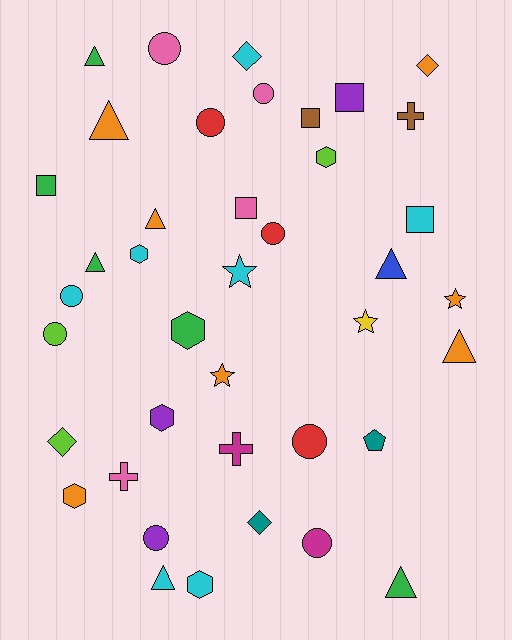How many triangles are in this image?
There are 8 triangles.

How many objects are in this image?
There are 40 objects.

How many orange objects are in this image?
There are 7 orange objects.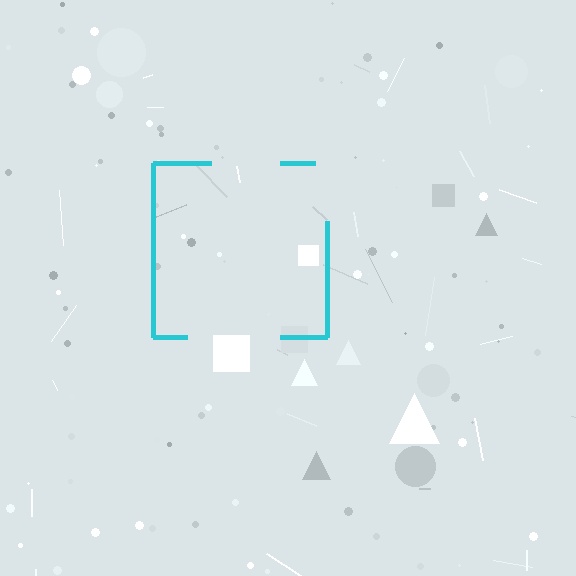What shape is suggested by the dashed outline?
The dashed outline suggests a square.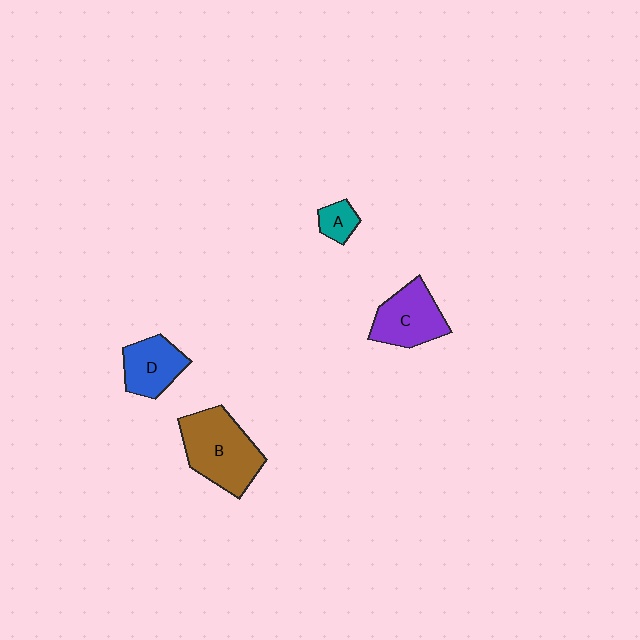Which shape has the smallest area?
Shape A (teal).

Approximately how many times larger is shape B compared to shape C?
Approximately 1.4 times.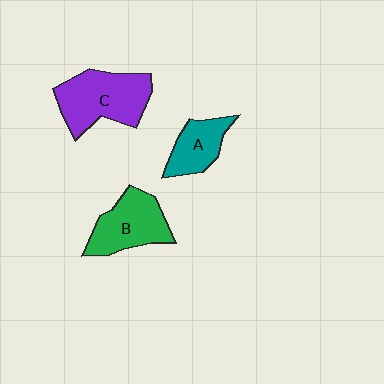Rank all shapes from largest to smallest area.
From largest to smallest: C (purple), B (green), A (teal).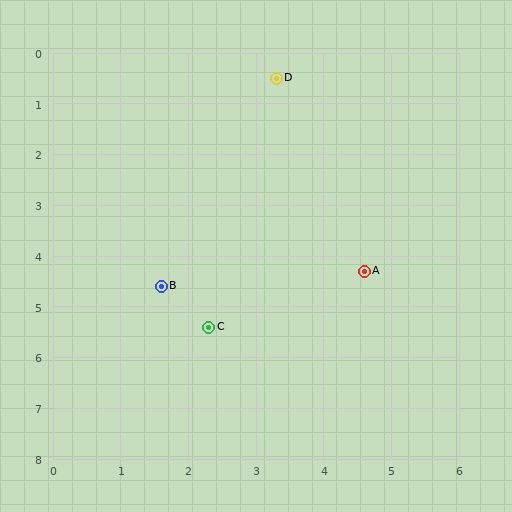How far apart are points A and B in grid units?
Points A and B are about 3.0 grid units apart.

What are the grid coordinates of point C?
Point C is at approximately (2.3, 5.4).